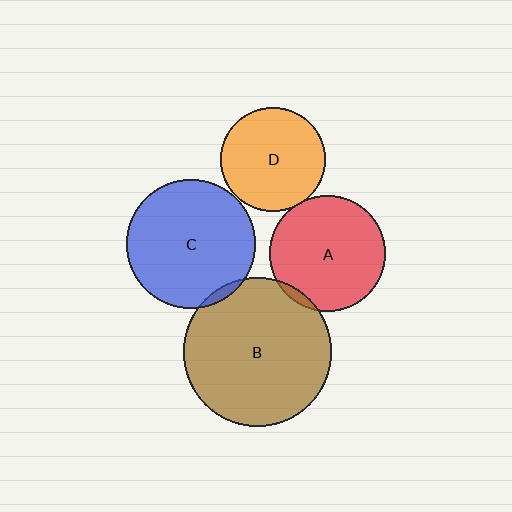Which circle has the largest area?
Circle B (brown).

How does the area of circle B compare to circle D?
Approximately 2.0 times.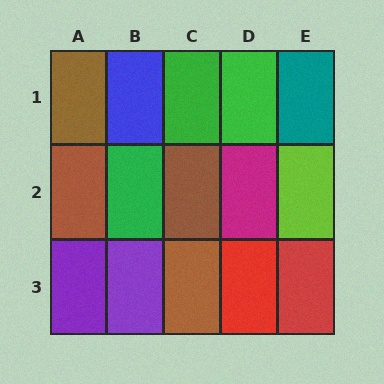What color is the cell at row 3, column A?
Purple.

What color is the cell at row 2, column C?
Brown.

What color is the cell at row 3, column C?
Brown.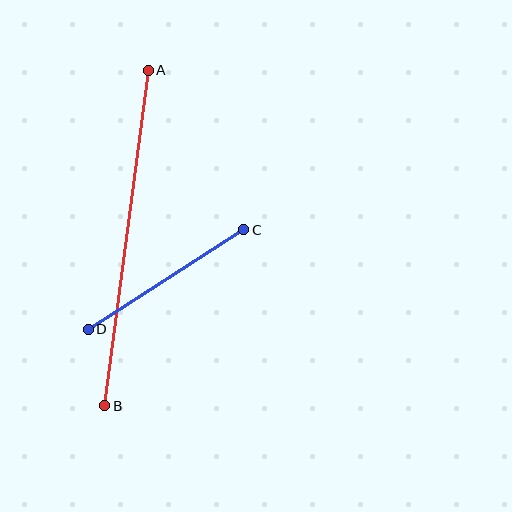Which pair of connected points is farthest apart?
Points A and B are farthest apart.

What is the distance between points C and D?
The distance is approximately 185 pixels.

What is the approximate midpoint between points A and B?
The midpoint is at approximately (126, 238) pixels.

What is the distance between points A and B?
The distance is approximately 338 pixels.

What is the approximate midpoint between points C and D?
The midpoint is at approximately (166, 280) pixels.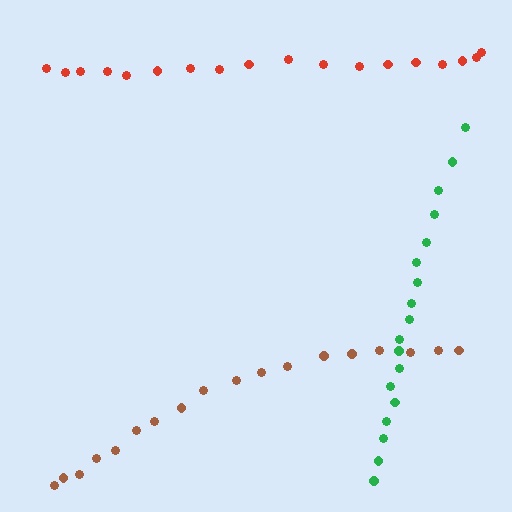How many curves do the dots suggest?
There are 3 distinct paths.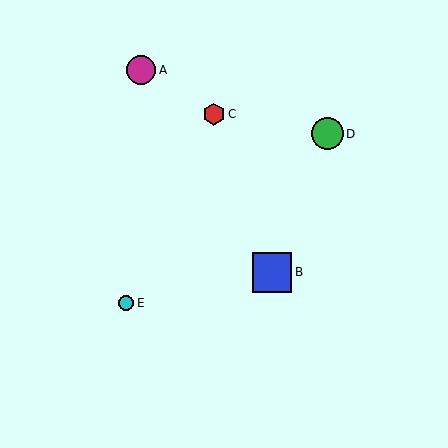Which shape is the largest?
The blue square (labeled B) is the largest.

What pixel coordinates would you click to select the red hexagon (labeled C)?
Click at (214, 114) to select the red hexagon C.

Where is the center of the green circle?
The center of the green circle is at (327, 134).